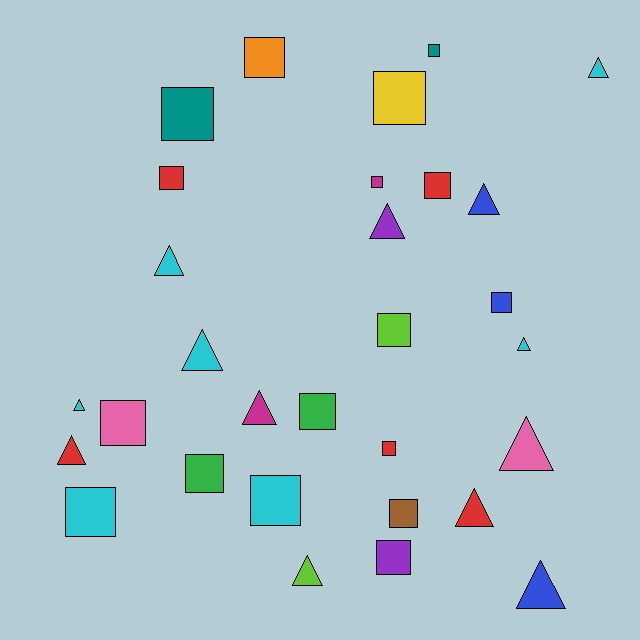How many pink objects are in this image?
There are 2 pink objects.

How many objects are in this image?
There are 30 objects.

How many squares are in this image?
There are 17 squares.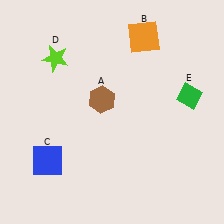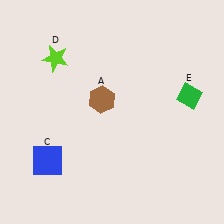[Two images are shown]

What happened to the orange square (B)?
The orange square (B) was removed in Image 2. It was in the top-right area of Image 1.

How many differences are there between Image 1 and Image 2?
There is 1 difference between the two images.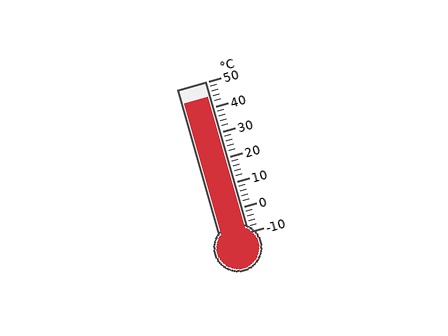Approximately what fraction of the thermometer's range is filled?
The thermometer is filled to approximately 90% of its range.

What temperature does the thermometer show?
The thermometer shows approximately 44°C.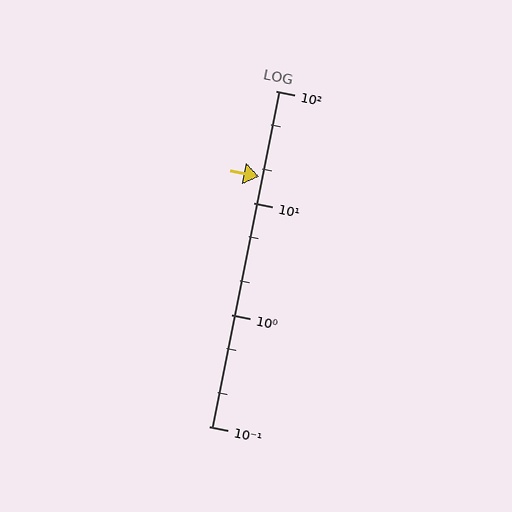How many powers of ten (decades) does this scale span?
The scale spans 3 decades, from 0.1 to 100.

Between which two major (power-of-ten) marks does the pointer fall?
The pointer is between 10 and 100.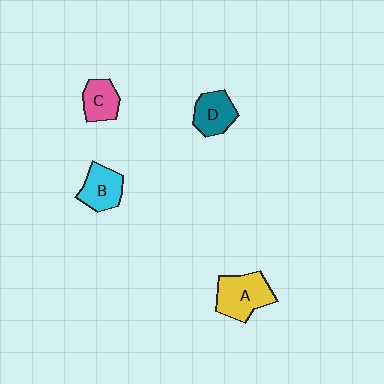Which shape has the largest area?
Shape A (yellow).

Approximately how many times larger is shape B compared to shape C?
Approximately 1.2 times.